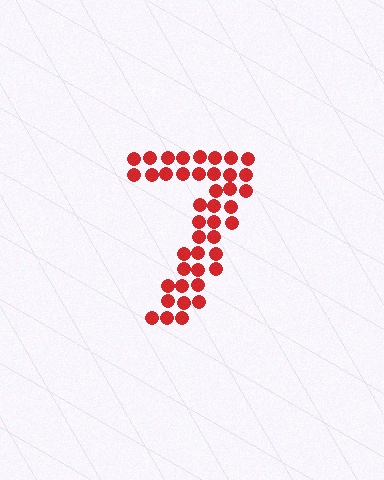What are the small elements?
The small elements are circles.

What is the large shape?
The large shape is the digit 7.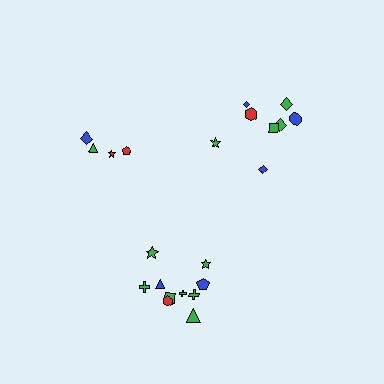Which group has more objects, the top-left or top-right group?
The top-right group.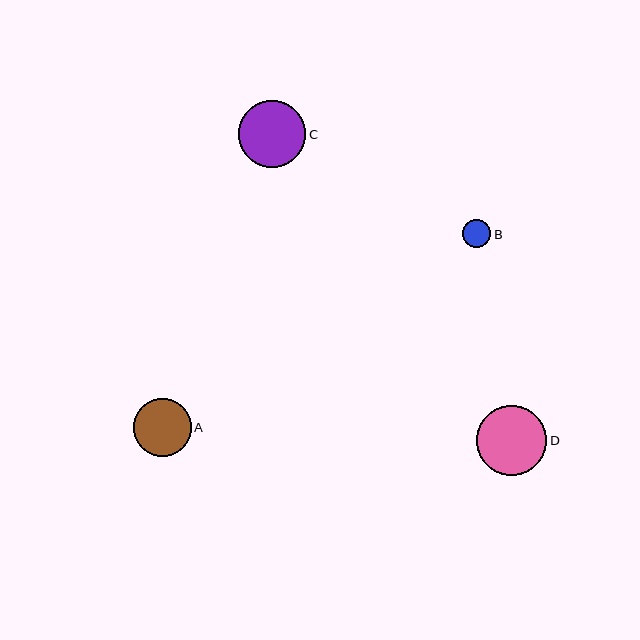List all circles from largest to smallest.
From largest to smallest: D, C, A, B.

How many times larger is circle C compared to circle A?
Circle C is approximately 1.2 times the size of circle A.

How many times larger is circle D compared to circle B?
Circle D is approximately 2.5 times the size of circle B.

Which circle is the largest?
Circle D is the largest with a size of approximately 70 pixels.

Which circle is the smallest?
Circle B is the smallest with a size of approximately 28 pixels.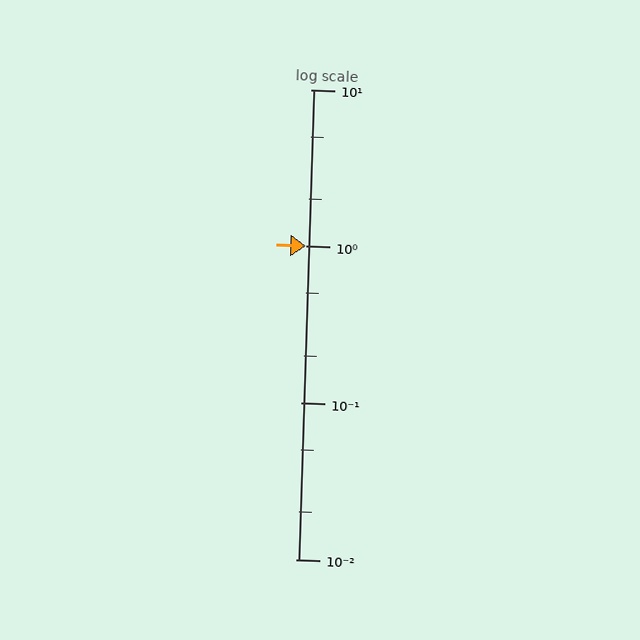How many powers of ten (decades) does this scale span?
The scale spans 3 decades, from 0.01 to 10.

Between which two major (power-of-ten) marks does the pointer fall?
The pointer is between 1 and 10.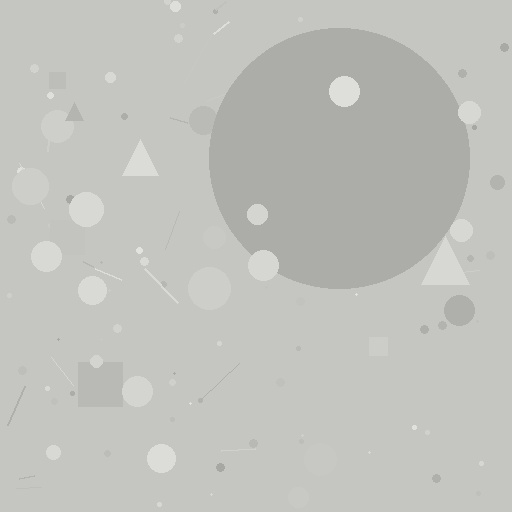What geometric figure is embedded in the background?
A circle is embedded in the background.